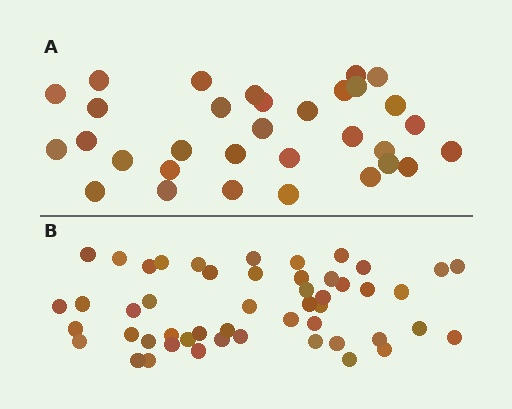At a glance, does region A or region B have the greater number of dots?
Region B (the bottom region) has more dots.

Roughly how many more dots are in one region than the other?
Region B has approximately 20 more dots than region A.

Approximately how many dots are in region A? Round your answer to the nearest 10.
About 30 dots. (The exact count is 32, which rounds to 30.)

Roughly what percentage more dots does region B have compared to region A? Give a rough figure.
About 55% more.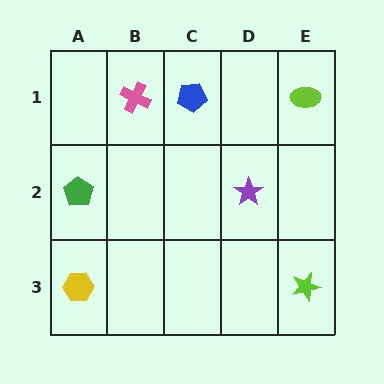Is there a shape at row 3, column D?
No, that cell is empty.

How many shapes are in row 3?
2 shapes.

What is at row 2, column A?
A green pentagon.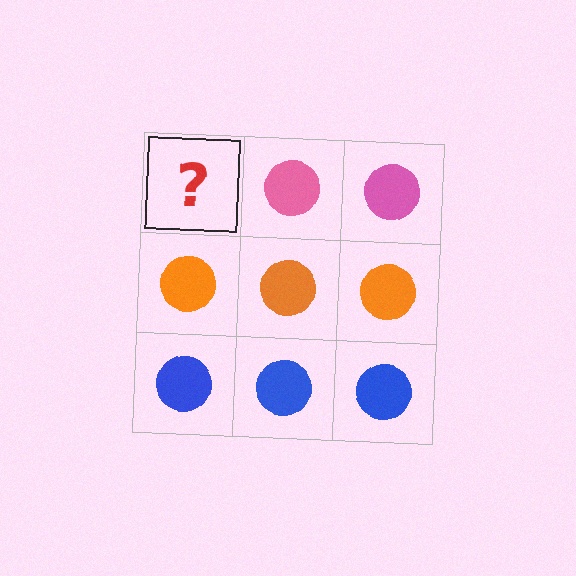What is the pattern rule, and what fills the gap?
The rule is that each row has a consistent color. The gap should be filled with a pink circle.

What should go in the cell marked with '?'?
The missing cell should contain a pink circle.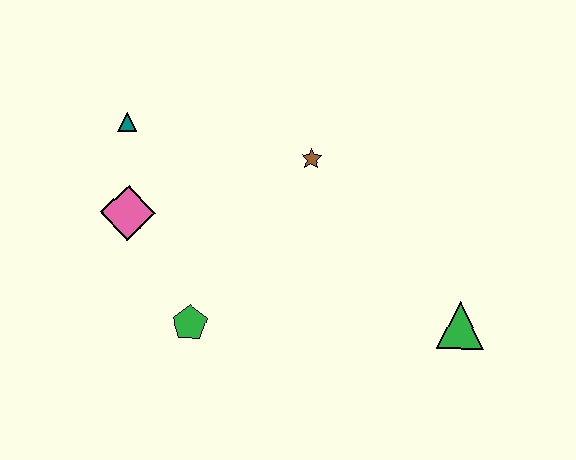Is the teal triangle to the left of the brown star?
Yes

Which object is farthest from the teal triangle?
The green triangle is farthest from the teal triangle.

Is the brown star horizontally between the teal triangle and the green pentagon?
No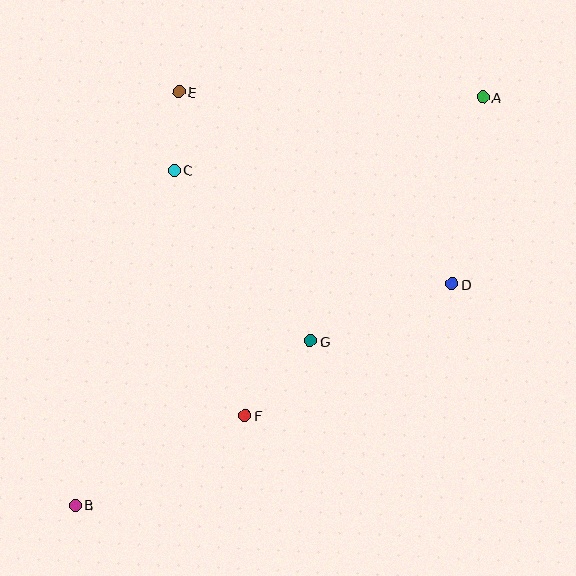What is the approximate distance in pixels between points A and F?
The distance between A and F is approximately 397 pixels.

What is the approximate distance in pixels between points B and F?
The distance between B and F is approximately 192 pixels.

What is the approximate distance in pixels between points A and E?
The distance between A and E is approximately 304 pixels.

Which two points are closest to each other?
Points C and E are closest to each other.